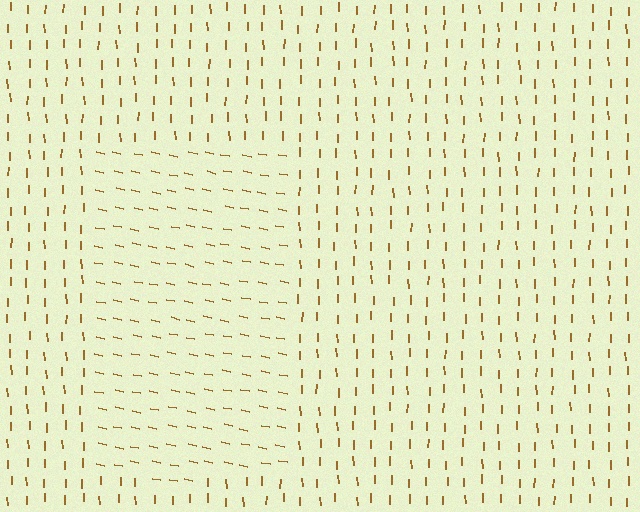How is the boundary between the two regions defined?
The boundary is defined purely by a change in line orientation (approximately 77 degrees difference). All lines are the same color and thickness.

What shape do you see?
I see a rectangle.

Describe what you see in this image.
The image is filled with small brown line segments. A rectangle region in the image has lines oriented differently from the surrounding lines, creating a visible texture boundary.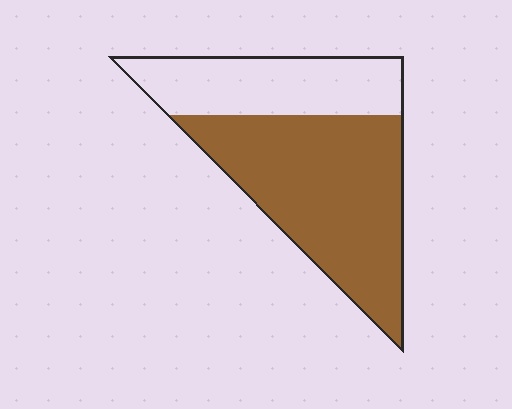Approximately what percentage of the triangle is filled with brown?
Approximately 65%.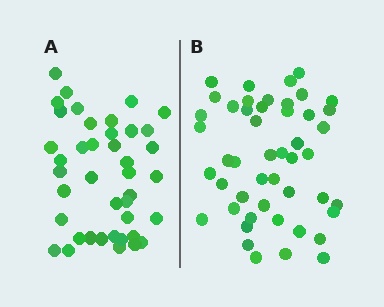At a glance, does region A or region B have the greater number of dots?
Region B (the right region) has more dots.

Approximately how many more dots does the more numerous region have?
Region B has roughly 8 or so more dots than region A.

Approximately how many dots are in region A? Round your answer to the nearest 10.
About 40 dots. (The exact count is 41, which rounds to 40.)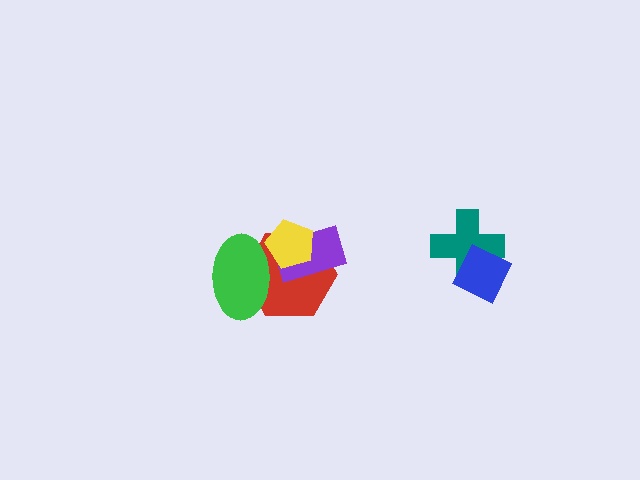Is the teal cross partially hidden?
Yes, it is partially covered by another shape.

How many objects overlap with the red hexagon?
3 objects overlap with the red hexagon.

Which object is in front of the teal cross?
The blue diamond is in front of the teal cross.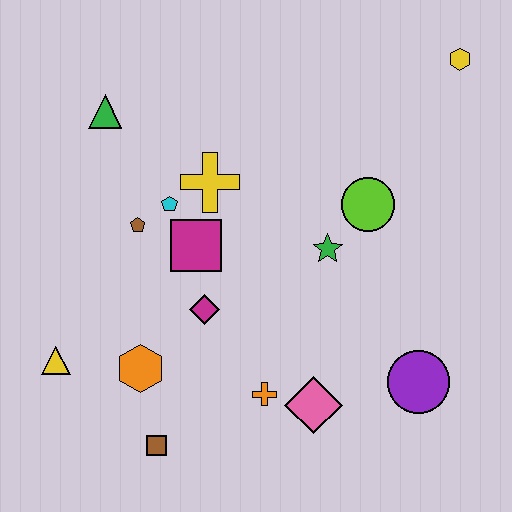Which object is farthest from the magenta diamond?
The yellow hexagon is farthest from the magenta diamond.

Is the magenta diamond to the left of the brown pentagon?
No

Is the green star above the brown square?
Yes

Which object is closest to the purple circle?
The pink diamond is closest to the purple circle.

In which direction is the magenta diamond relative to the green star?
The magenta diamond is to the left of the green star.